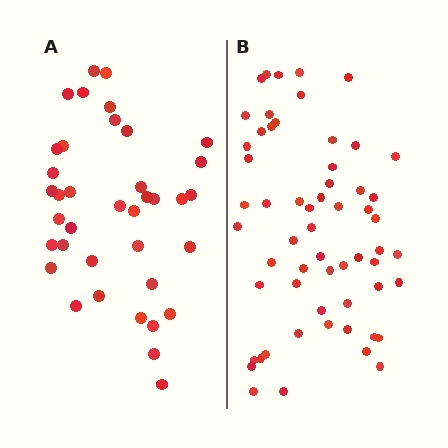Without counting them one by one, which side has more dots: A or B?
Region B (the right region) has more dots.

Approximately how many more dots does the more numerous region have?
Region B has approximately 20 more dots than region A.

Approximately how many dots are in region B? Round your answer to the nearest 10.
About 60 dots. (The exact count is 59, which rounds to 60.)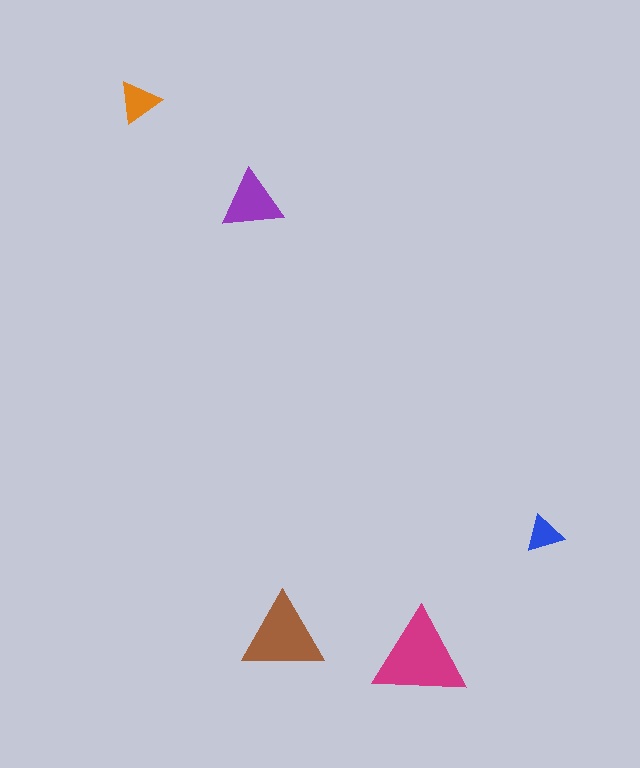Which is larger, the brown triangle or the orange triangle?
The brown one.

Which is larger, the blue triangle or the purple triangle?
The purple one.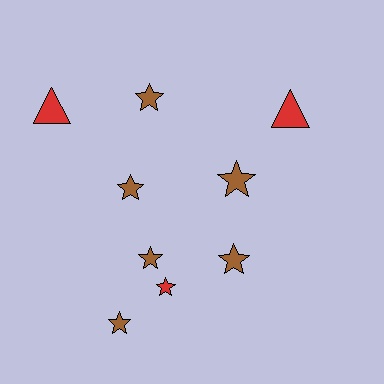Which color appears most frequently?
Brown, with 6 objects.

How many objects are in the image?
There are 9 objects.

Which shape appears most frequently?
Star, with 7 objects.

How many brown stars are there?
There are 6 brown stars.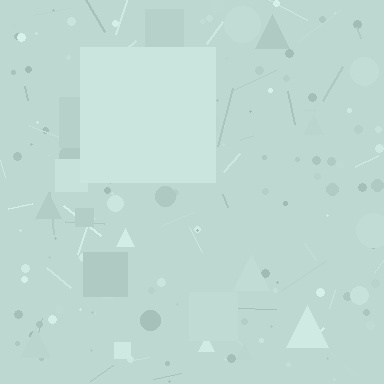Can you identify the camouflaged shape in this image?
The camouflaged shape is a square.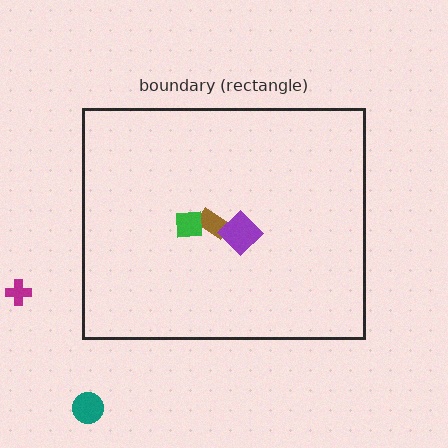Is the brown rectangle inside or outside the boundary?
Inside.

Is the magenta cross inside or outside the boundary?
Outside.